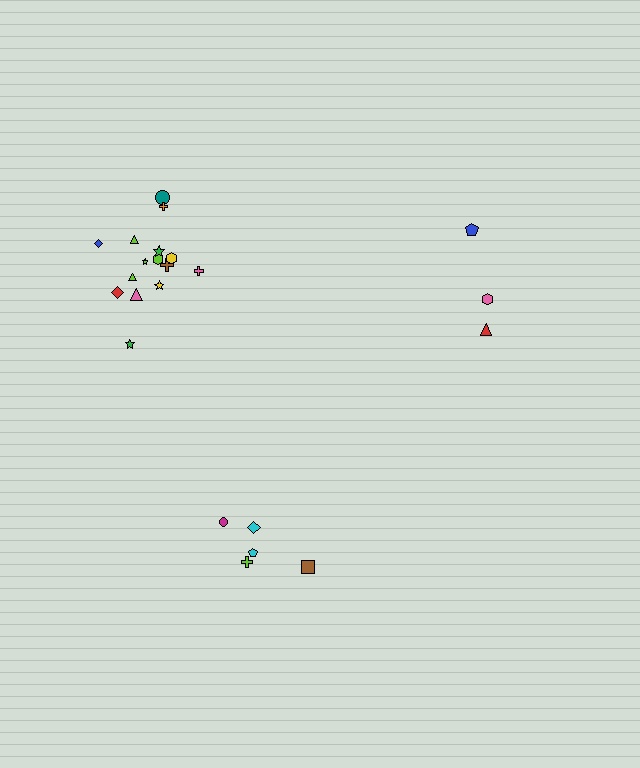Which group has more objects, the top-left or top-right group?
The top-left group.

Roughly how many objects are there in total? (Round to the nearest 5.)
Roughly 25 objects in total.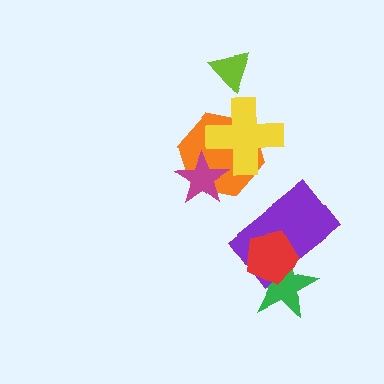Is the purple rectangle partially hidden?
Yes, it is partially covered by another shape.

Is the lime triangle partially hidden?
No, no other shape covers it.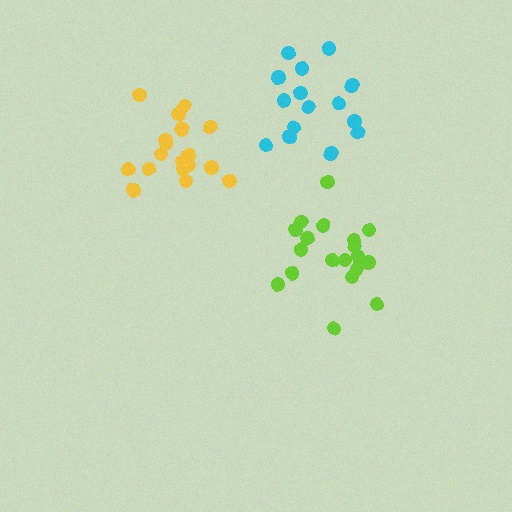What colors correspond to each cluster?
The clusters are colored: lime, yellow, cyan.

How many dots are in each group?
Group 1: 20 dots, Group 2: 18 dots, Group 3: 15 dots (53 total).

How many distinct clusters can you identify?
There are 3 distinct clusters.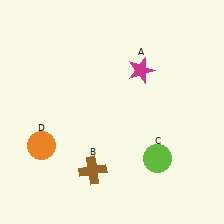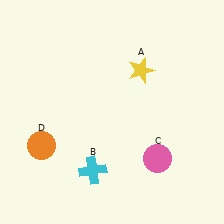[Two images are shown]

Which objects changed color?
A changed from magenta to yellow. B changed from brown to cyan. C changed from lime to pink.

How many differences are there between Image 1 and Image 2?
There are 3 differences between the two images.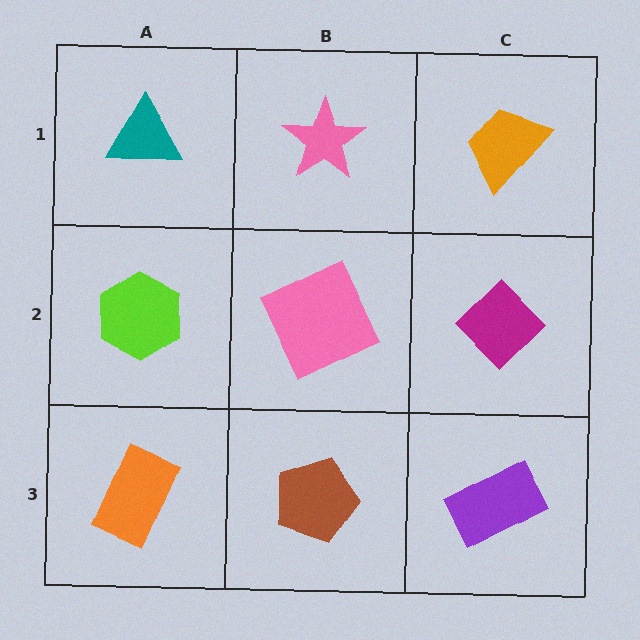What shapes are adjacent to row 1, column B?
A pink square (row 2, column B), a teal triangle (row 1, column A), an orange trapezoid (row 1, column C).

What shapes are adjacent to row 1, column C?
A magenta diamond (row 2, column C), a pink star (row 1, column B).